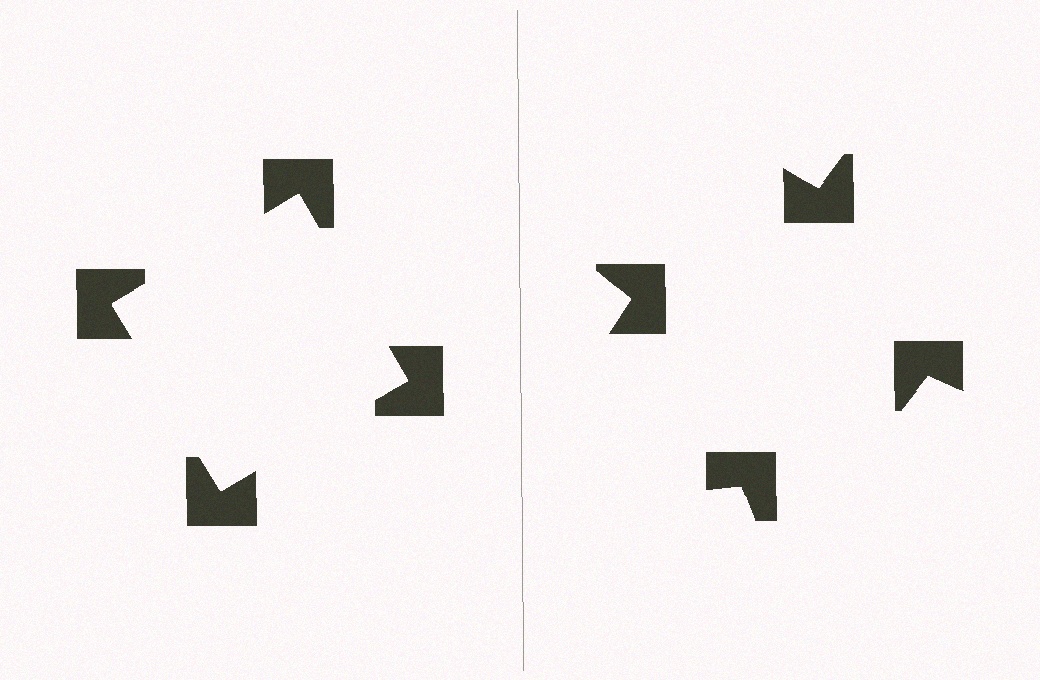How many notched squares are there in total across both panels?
8 — 4 on each side.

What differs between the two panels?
The notched squares are positioned identically on both sides; only the wedge orientations differ. On the left they align to a square; on the right they are misaligned.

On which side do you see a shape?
An illusory square appears on the left side. On the right side the wedge cuts are rotated, so no coherent shape forms.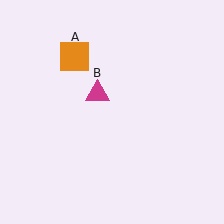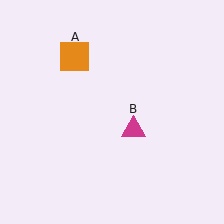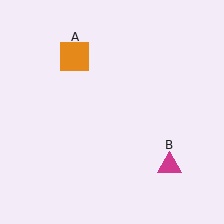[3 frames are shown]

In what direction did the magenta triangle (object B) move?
The magenta triangle (object B) moved down and to the right.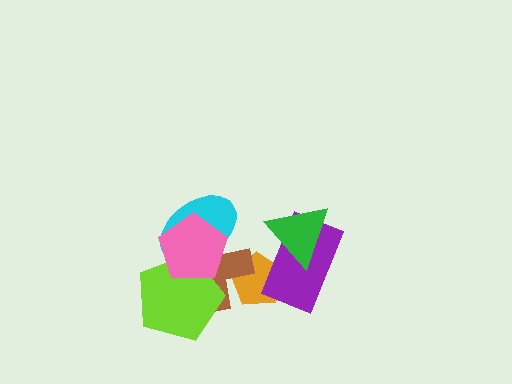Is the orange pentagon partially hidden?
Yes, it is partially covered by another shape.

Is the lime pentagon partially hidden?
Yes, it is partially covered by another shape.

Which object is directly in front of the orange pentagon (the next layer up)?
The purple rectangle is directly in front of the orange pentagon.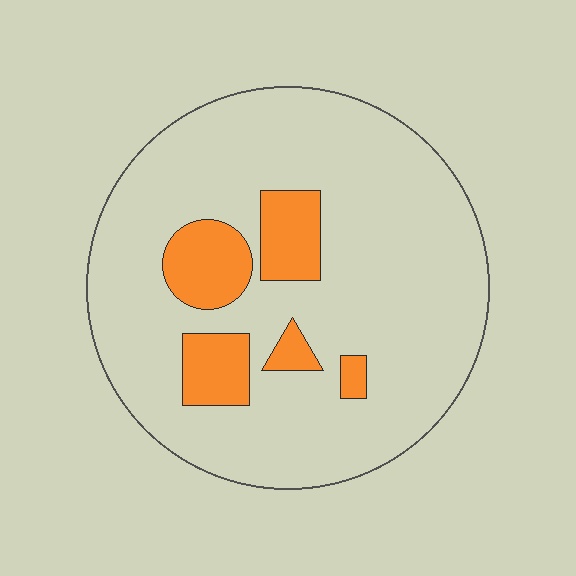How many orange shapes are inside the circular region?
5.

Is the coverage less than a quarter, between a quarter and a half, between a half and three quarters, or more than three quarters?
Less than a quarter.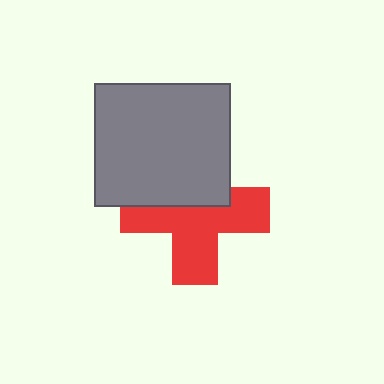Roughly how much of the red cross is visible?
About half of it is visible (roughly 60%).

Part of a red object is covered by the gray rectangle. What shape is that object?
It is a cross.